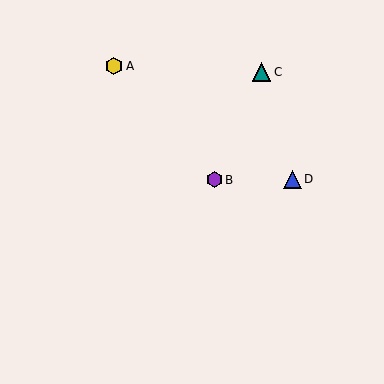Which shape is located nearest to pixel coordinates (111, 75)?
The yellow hexagon (labeled A) at (114, 66) is nearest to that location.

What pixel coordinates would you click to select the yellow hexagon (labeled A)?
Click at (114, 66) to select the yellow hexagon A.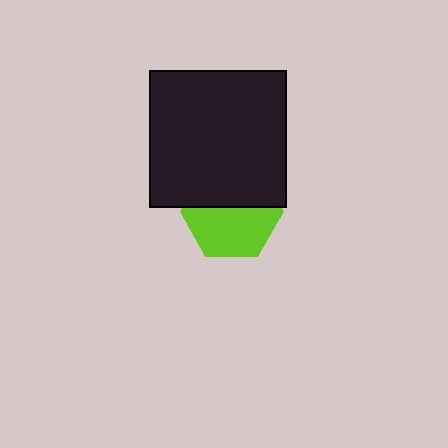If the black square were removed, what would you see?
You would see the complete lime hexagon.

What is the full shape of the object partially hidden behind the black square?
The partially hidden object is a lime hexagon.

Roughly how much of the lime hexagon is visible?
About half of it is visible (roughly 57%).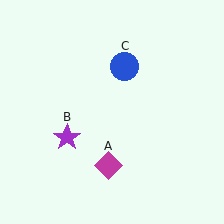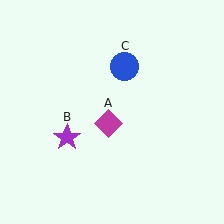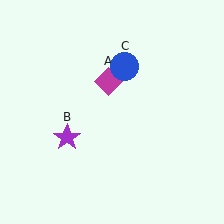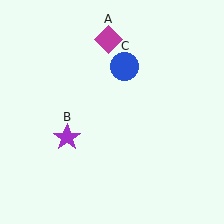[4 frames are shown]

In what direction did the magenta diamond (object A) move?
The magenta diamond (object A) moved up.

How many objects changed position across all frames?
1 object changed position: magenta diamond (object A).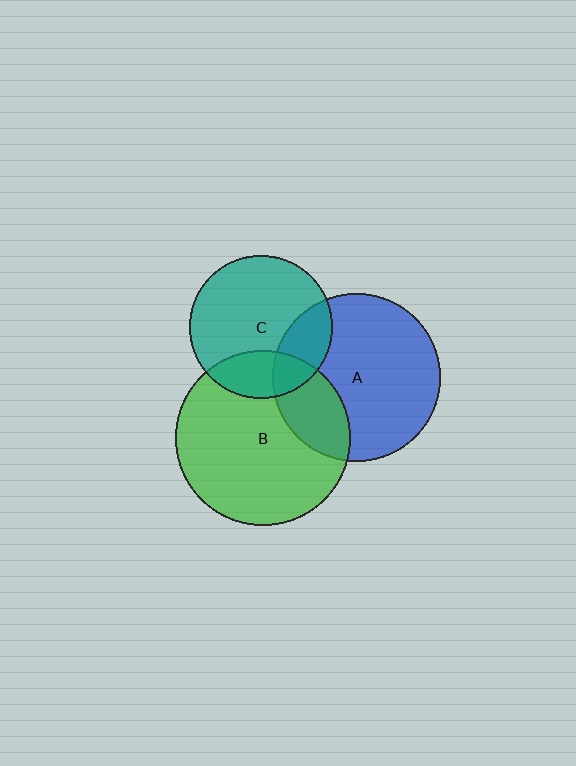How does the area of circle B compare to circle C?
Approximately 1.5 times.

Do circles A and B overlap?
Yes.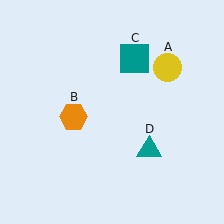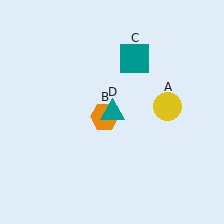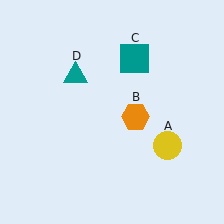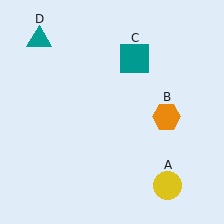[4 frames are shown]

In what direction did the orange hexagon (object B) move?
The orange hexagon (object B) moved right.